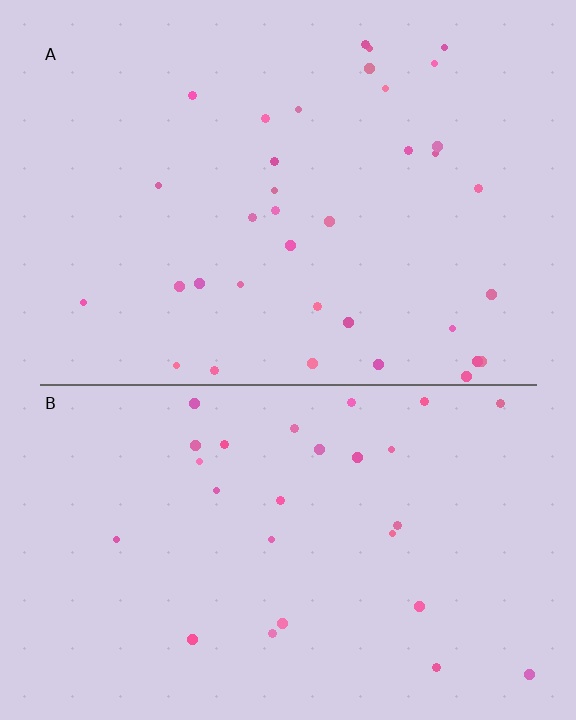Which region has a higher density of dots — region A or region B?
A (the top).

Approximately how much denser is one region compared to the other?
Approximately 1.3× — region A over region B.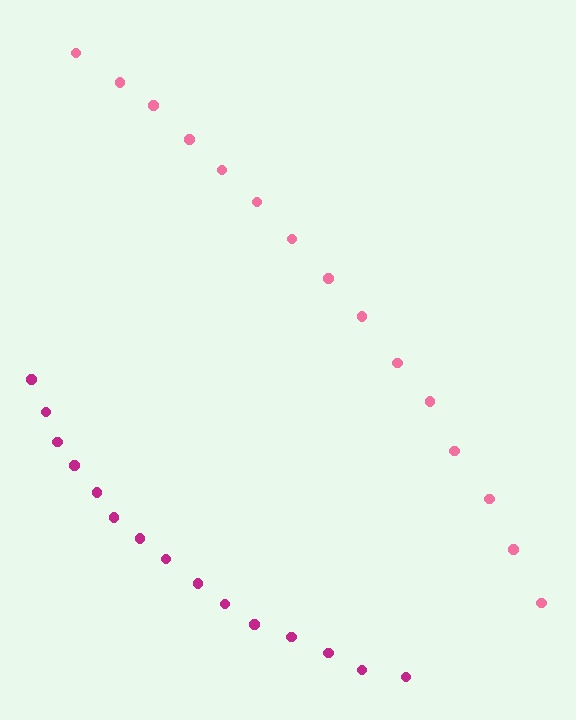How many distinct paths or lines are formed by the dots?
There are 2 distinct paths.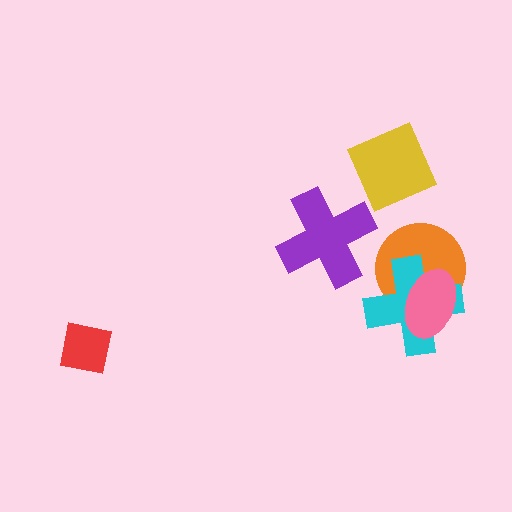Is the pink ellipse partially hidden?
No, no other shape covers it.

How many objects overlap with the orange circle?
2 objects overlap with the orange circle.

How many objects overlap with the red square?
0 objects overlap with the red square.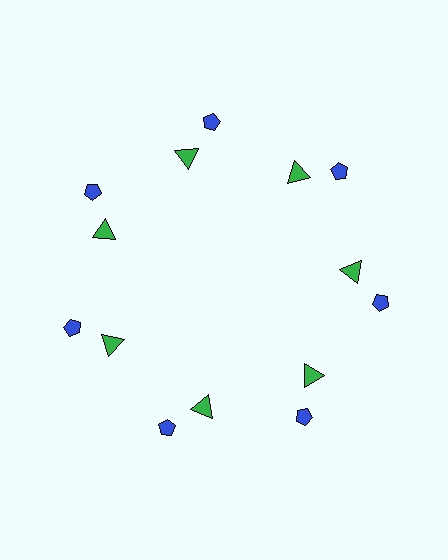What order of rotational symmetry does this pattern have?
This pattern has 7-fold rotational symmetry.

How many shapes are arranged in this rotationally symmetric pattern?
There are 14 shapes, arranged in 7 groups of 2.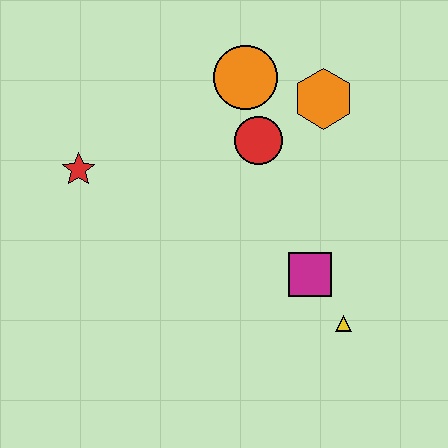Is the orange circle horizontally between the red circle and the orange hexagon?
No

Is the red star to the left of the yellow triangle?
Yes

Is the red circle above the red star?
Yes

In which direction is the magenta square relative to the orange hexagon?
The magenta square is below the orange hexagon.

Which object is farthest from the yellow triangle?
The red star is farthest from the yellow triangle.